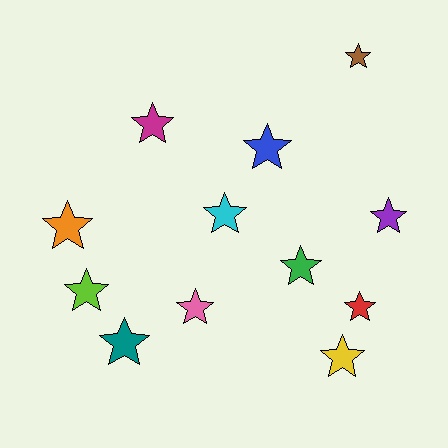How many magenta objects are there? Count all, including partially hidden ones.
There is 1 magenta object.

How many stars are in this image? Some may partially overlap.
There are 12 stars.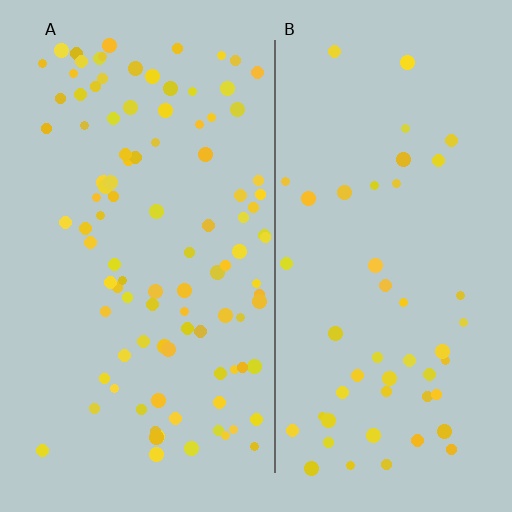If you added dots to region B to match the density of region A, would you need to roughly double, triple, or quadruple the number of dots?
Approximately double.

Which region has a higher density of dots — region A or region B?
A (the left).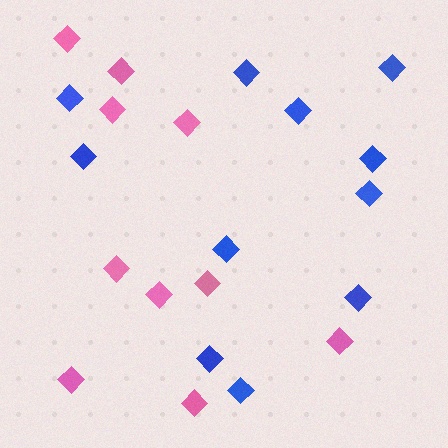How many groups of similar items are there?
There are 2 groups: one group of blue diamonds (11) and one group of pink diamonds (10).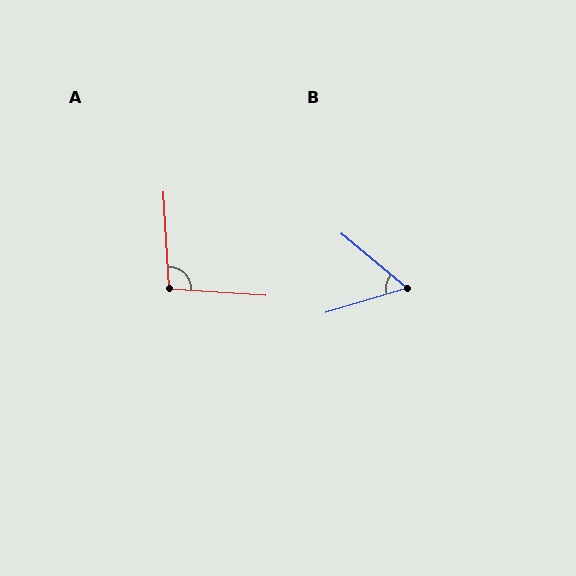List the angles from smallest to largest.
B (56°), A (97°).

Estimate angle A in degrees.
Approximately 97 degrees.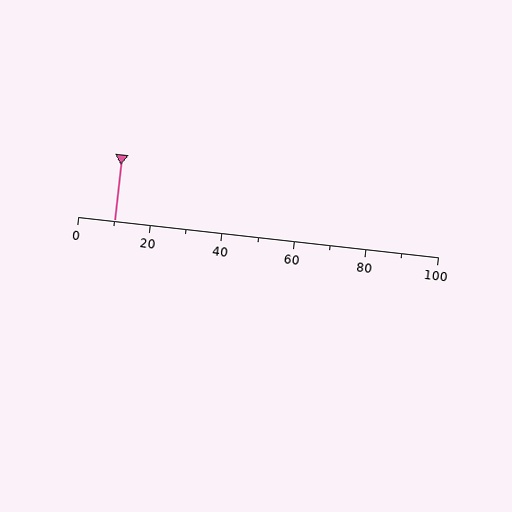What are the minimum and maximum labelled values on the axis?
The axis runs from 0 to 100.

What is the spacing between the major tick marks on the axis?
The major ticks are spaced 20 apart.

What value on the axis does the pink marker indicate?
The marker indicates approximately 10.